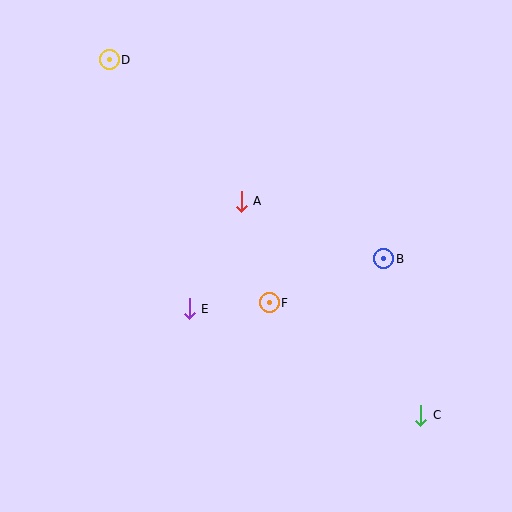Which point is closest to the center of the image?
Point F at (269, 303) is closest to the center.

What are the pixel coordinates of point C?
Point C is at (421, 415).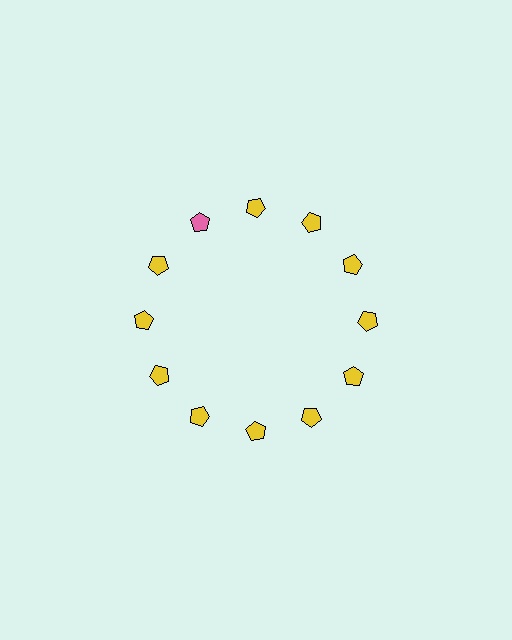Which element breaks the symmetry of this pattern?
The pink pentagon at roughly the 11 o'clock position breaks the symmetry. All other shapes are yellow pentagons.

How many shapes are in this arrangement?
There are 12 shapes arranged in a ring pattern.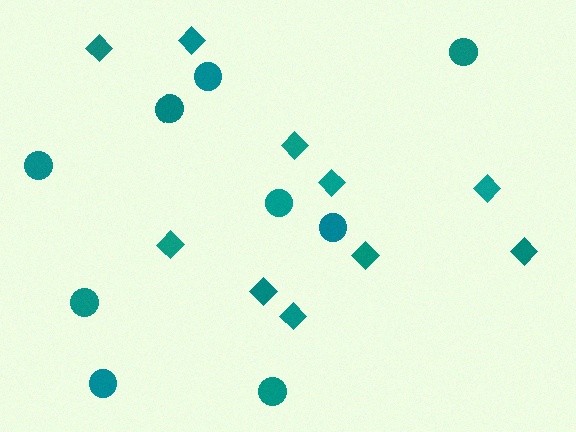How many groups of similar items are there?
There are 2 groups: one group of circles (9) and one group of diamonds (10).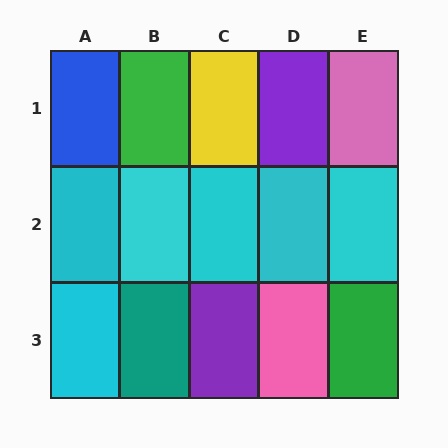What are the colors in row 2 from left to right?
Cyan, cyan, cyan, cyan, cyan.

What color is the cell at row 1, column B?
Green.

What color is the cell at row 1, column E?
Pink.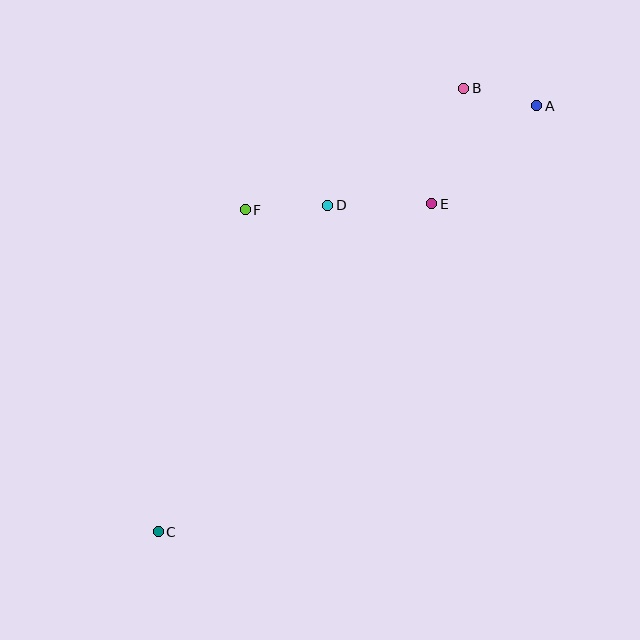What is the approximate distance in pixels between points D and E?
The distance between D and E is approximately 104 pixels.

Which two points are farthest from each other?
Points A and C are farthest from each other.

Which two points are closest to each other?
Points A and B are closest to each other.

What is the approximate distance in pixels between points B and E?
The distance between B and E is approximately 120 pixels.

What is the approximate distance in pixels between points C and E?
The distance between C and E is approximately 427 pixels.